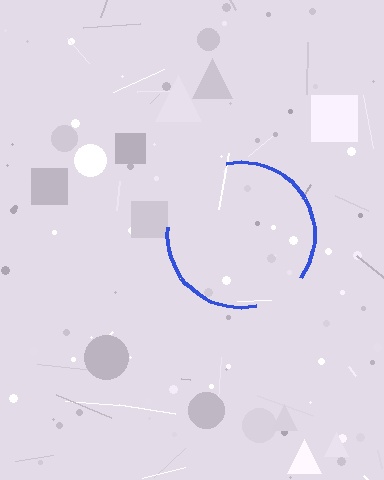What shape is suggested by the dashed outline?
The dashed outline suggests a circle.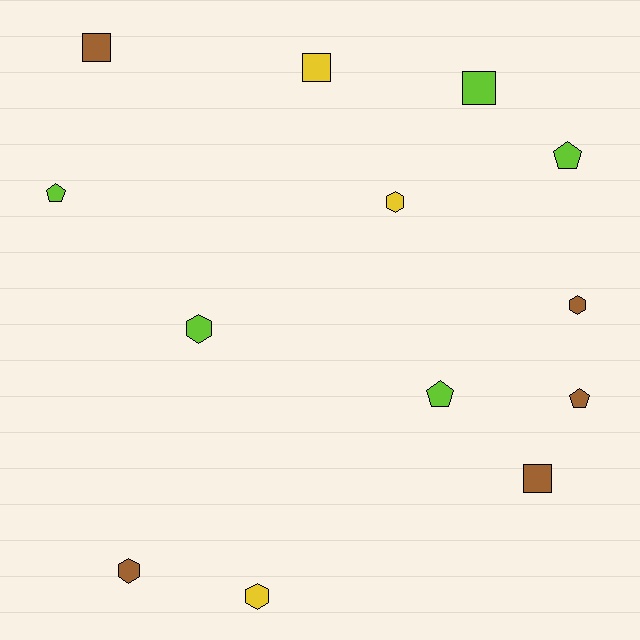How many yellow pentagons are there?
There are no yellow pentagons.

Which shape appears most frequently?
Hexagon, with 5 objects.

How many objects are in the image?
There are 13 objects.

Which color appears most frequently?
Lime, with 5 objects.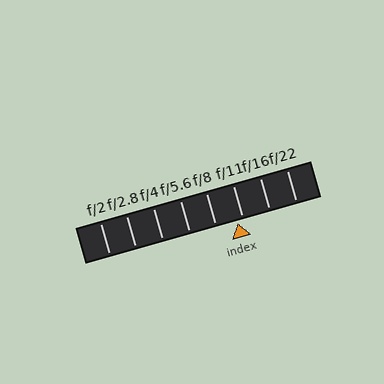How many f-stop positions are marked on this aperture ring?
There are 8 f-stop positions marked.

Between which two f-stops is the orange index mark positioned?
The index mark is between f/8 and f/11.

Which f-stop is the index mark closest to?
The index mark is closest to f/11.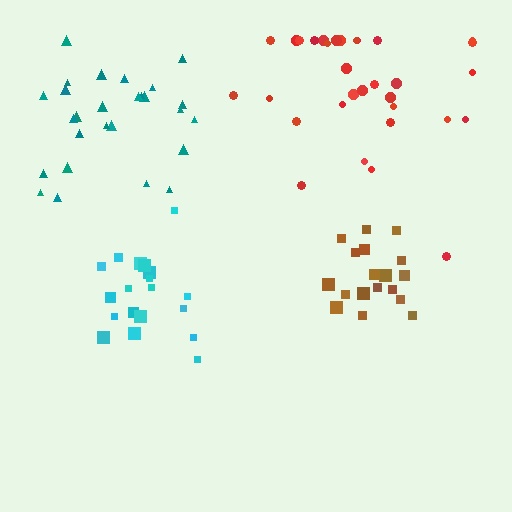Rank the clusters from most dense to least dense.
brown, cyan, teal, red.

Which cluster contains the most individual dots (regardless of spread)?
Red (32).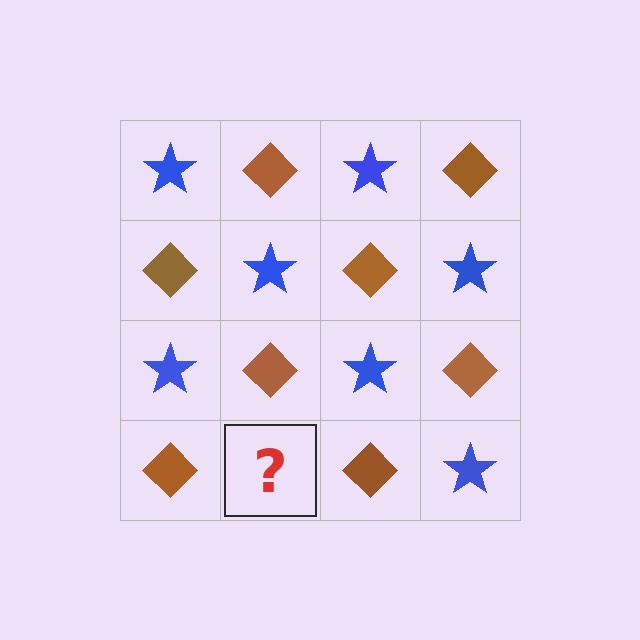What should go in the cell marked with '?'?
The missing cell should contain a blue star.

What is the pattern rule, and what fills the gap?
The rule is that it alternates blue star and brown diamond in a checkerboard pattern. The gap should be filled with a blue star.